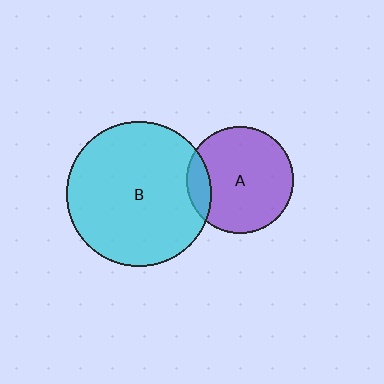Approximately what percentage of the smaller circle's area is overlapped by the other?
Approximately 15%.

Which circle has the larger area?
Circle B (cyan).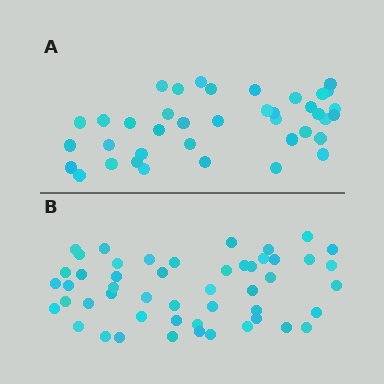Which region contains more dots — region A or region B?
Region B (the bottom region) has more dots.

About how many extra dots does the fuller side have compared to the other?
Region B has roughly 12 or so more dots than region A.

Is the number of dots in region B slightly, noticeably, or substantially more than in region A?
Region B has noticeably more, but not dramatically so. The ratio is roughly 1.3 to 1.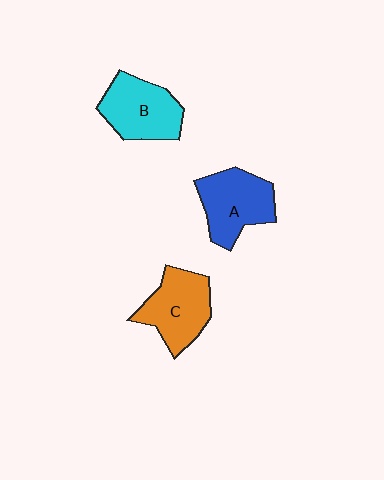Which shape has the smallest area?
Shape B (cyan).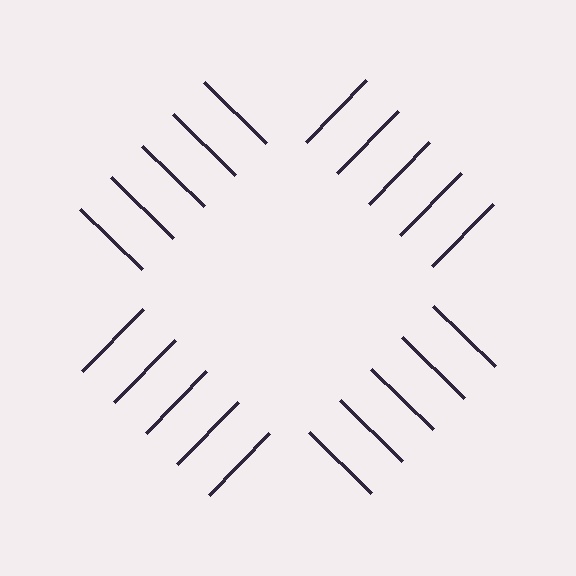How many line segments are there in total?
20 — 5 along each of the 4 edges.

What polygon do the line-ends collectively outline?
An illusory square — the line segments terminate on its edges but no continuous stroke is drawn.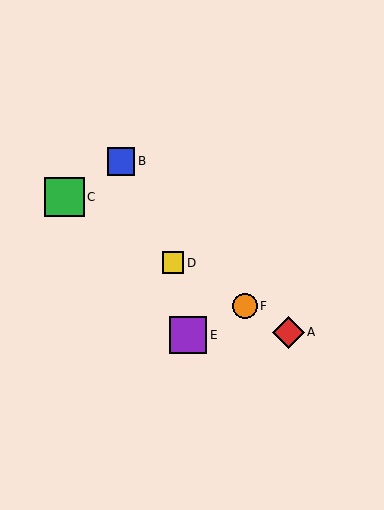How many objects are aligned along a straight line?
4 objects (A, C, D, F) are aligned along a straight line.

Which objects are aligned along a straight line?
Objects A, C, D, F are aligned along a straight line.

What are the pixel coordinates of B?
Object B is at (121, 161).